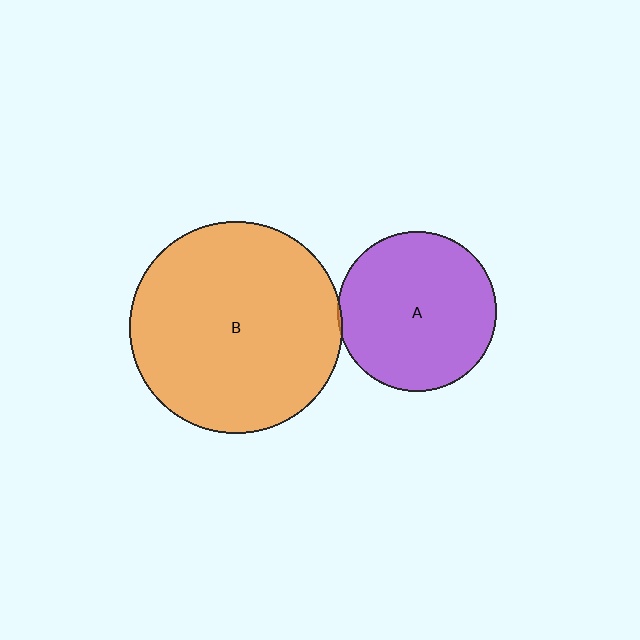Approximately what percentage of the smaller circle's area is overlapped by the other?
Approximately 5%.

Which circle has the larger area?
Circle B (orange).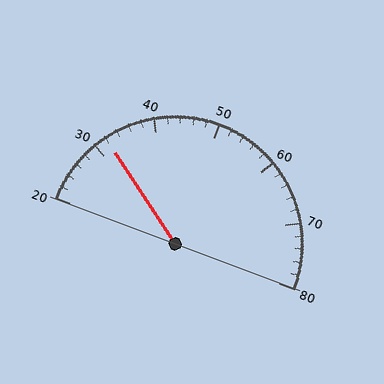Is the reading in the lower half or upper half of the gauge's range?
The reading is in the lower half of the range (20 to 80).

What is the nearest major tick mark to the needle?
The nearest major tick mark is 30.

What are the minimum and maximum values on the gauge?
The gauge ranges from 20 to 80.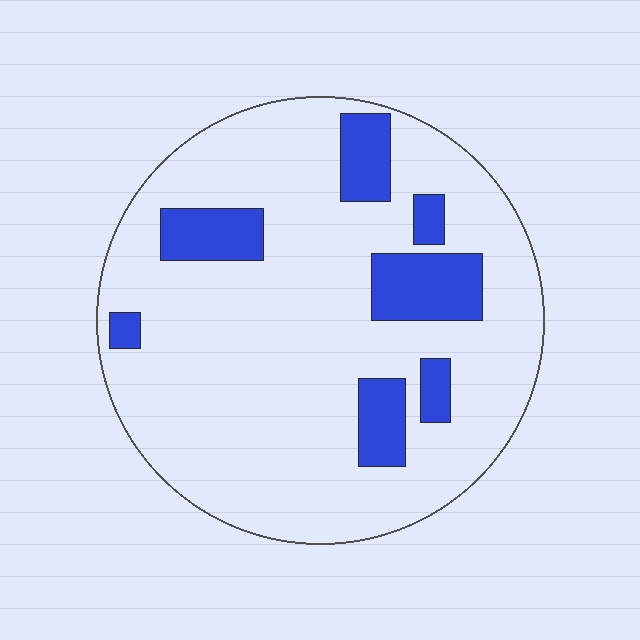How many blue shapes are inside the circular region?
7.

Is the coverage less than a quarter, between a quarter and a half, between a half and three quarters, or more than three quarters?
Less than a quarter.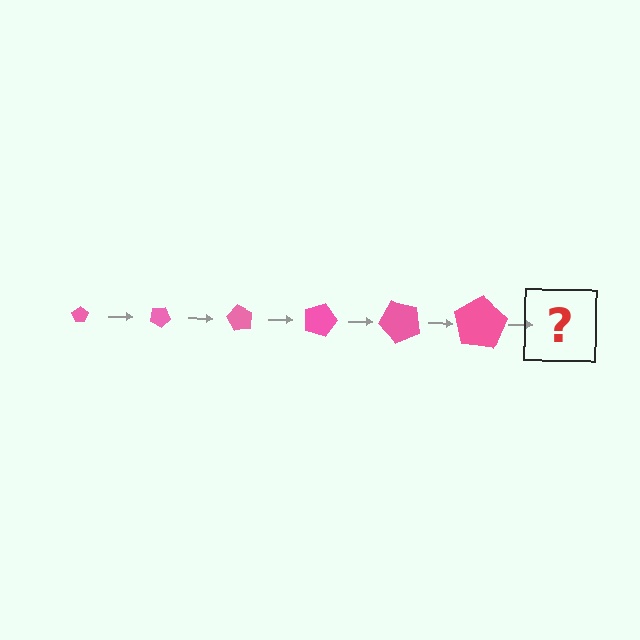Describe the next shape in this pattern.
It should be a pentagon, larger than the previous one and rotated 180 degrees from the start.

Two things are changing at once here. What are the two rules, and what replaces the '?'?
The two rules are that the pentagon grows larger each step and it rotates 30 degrees each step. The '?' should be a pentagon, larger than the previous one and rotated 180 degrees from the start.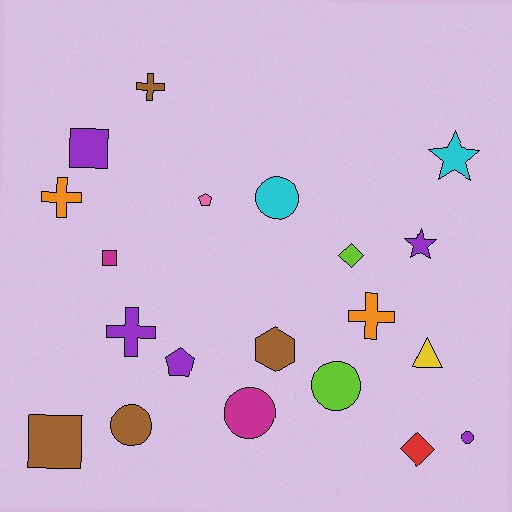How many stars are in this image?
There are 2 stars.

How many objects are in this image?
There are 20 objects.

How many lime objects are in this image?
There are 2 lime objects.